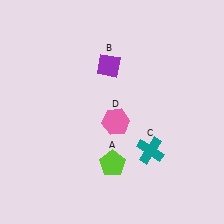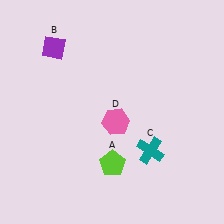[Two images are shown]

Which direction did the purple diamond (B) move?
The purple diamond (B) moved left.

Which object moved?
The purple diamond (B) moved left.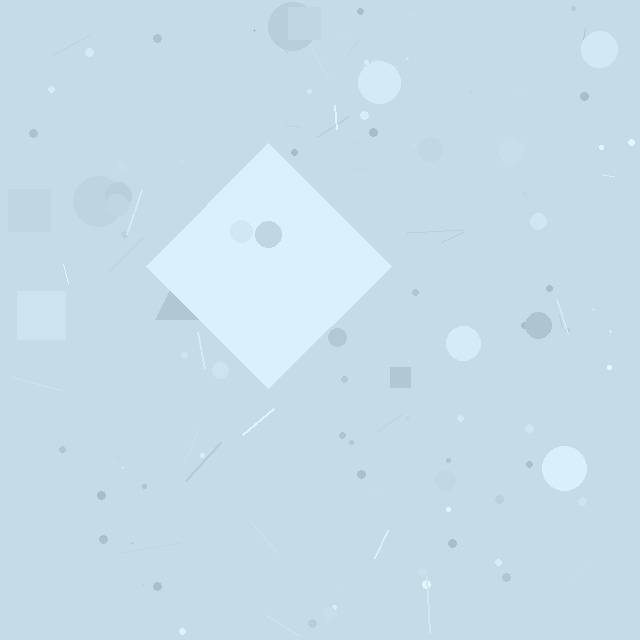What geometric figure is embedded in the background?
A diamond is embedded in the background.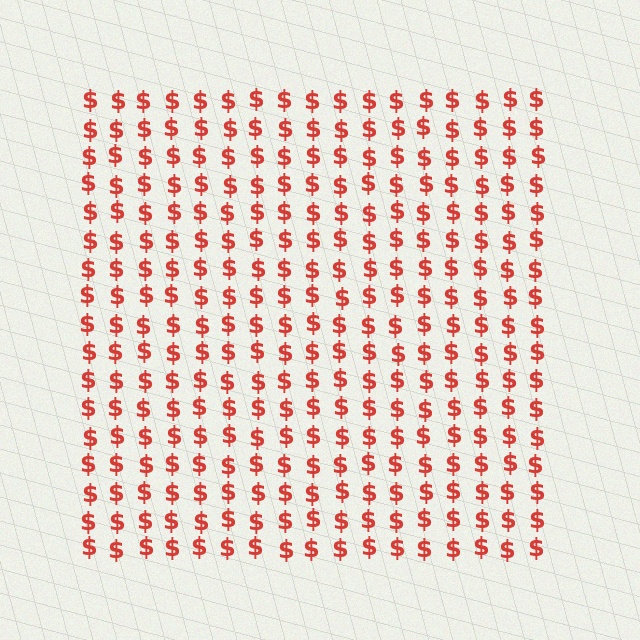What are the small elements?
The small elements are dollar signs.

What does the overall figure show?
The overall figure shows a square.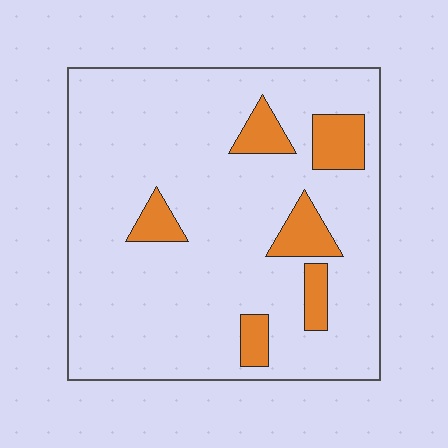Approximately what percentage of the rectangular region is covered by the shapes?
Approximately 15%.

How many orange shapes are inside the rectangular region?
6.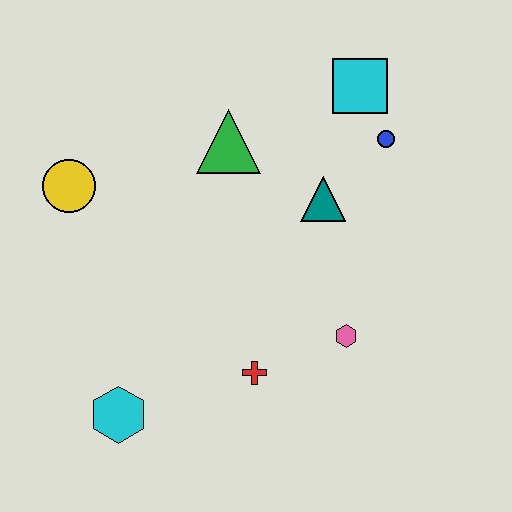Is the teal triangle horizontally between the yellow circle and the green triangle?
No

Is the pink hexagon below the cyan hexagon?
No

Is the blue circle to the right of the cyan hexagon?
Yes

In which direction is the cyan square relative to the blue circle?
The cyan square is above the blue circle.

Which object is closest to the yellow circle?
The green triangle is closest to the yellow circle.